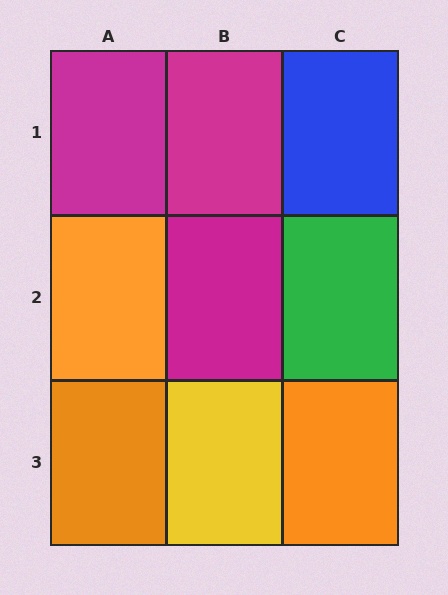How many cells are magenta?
3 cells are magenta.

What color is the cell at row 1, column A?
Magenta.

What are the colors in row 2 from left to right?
Orange, magenta, green.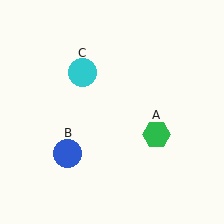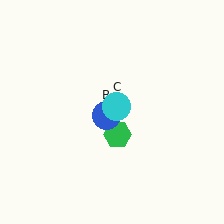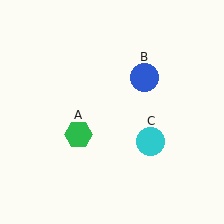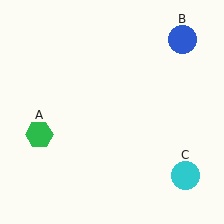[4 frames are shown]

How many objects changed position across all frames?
3 objects changed position: green hexagon (object A), blue circle (object B), cyan circle (object C).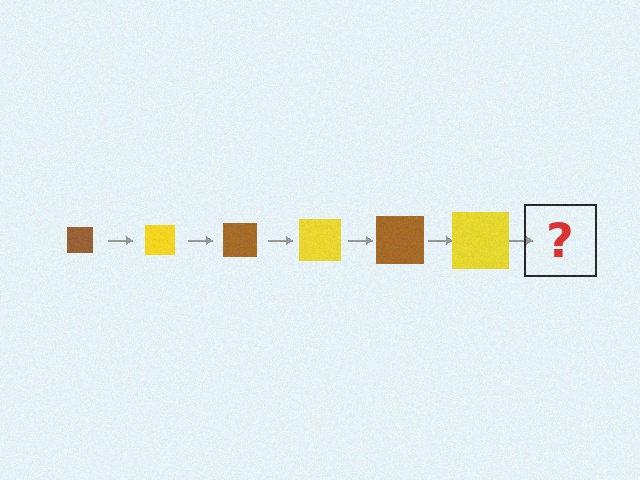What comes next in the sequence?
The next element should be a brown square, larger than the previous one.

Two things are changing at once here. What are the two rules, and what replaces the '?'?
The two rules are that the square grows larger each step and the color cycles through brown and yellow. The '?' should be a brown square, larger than the previous one.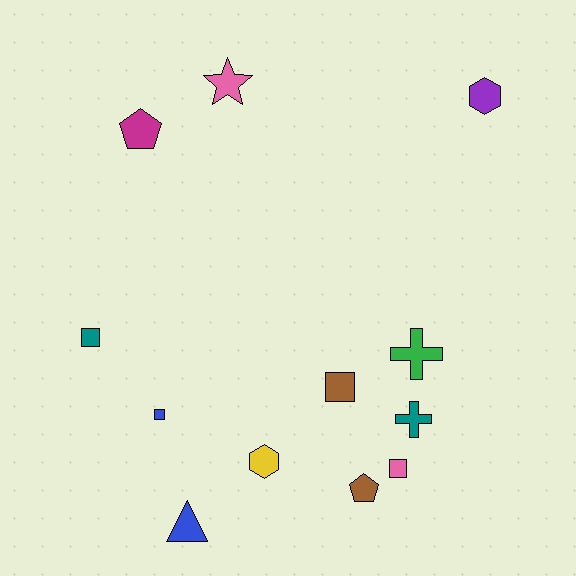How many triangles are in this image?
There is 1 triangle.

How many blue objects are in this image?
There are 2 blue objects.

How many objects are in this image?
There are 12 objects.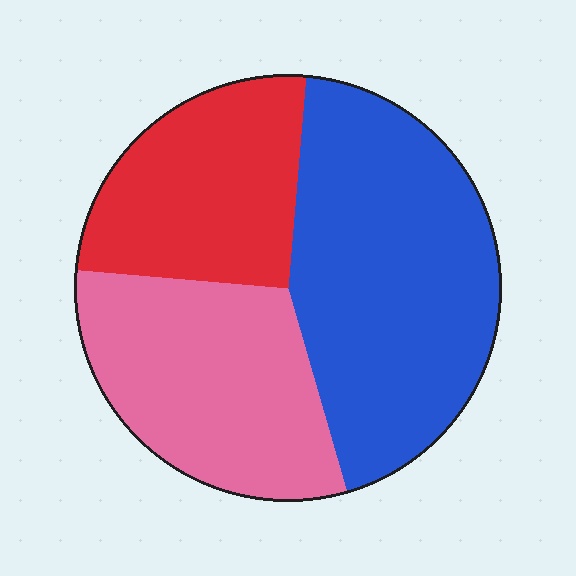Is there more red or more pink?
Pink.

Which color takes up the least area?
Red, at roughly 25%.